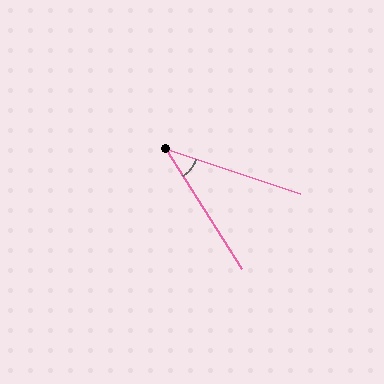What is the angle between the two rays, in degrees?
Approximately 39 degrees.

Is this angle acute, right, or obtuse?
It is acute.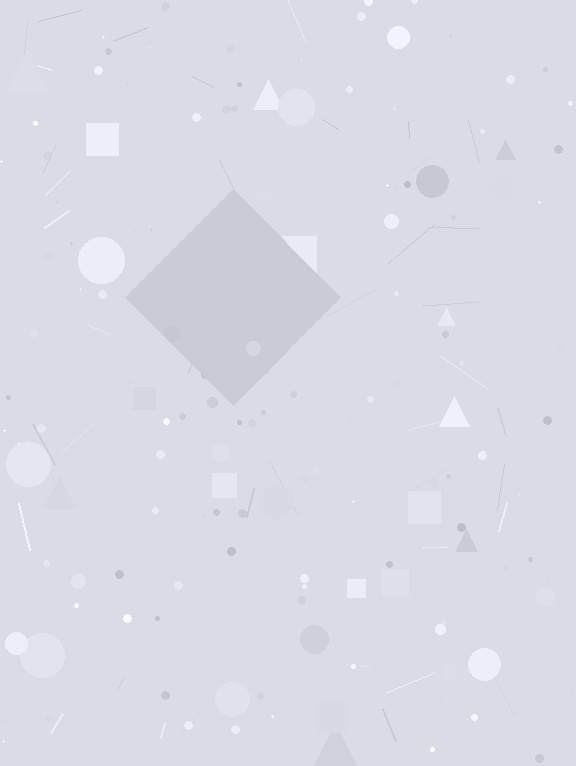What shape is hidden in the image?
A diamond is hidden in the image.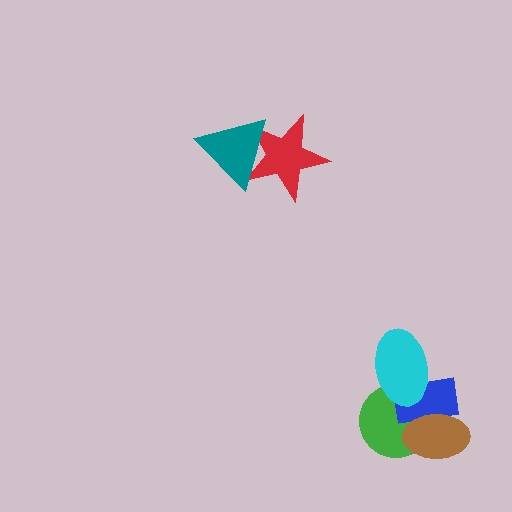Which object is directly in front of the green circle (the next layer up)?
The blue rectangle is directly in front of the green circle.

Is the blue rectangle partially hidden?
Yes, it is partially covered by another shape.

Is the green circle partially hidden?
Yes, it is partially covered by another shape.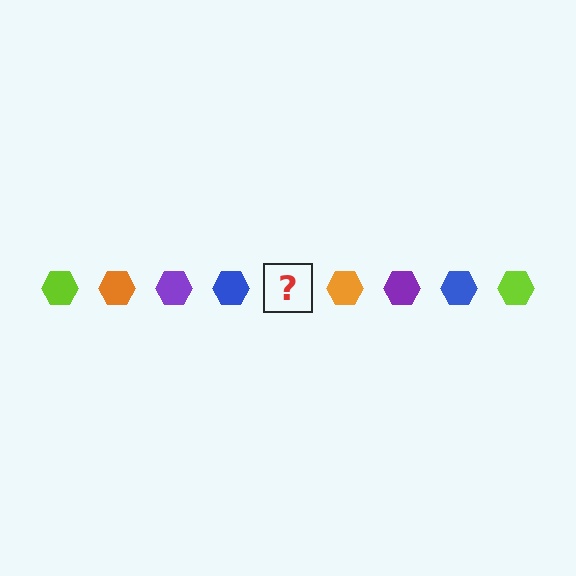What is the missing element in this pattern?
The missing element is a lime hexagon.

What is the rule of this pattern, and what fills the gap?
The rule is that the pattern cycles through lime, orange, purple, blue hexagons. The gap should be filled with a lime hexagon.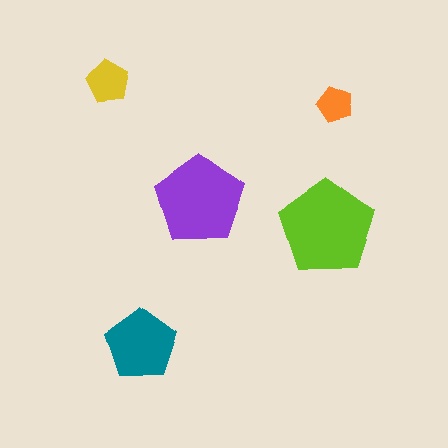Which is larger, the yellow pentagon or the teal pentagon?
The teal one.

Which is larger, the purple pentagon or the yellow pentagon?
The purple one.